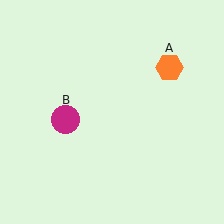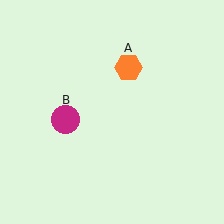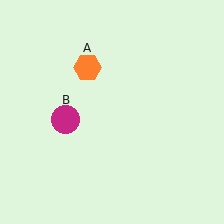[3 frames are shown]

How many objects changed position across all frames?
1 object changed position: orange hexagon (object A).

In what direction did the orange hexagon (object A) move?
The orange hexagon (object A) moved left.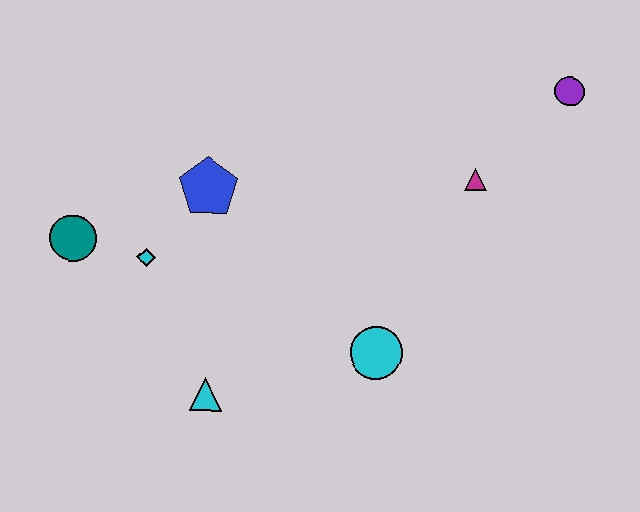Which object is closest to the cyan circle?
The cyan triangle is closest to the cyan circle.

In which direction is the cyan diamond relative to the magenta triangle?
The cyan diamond is to the left of the magenta triangle.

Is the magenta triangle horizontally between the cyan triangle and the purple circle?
Yes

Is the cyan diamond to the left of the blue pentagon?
Yes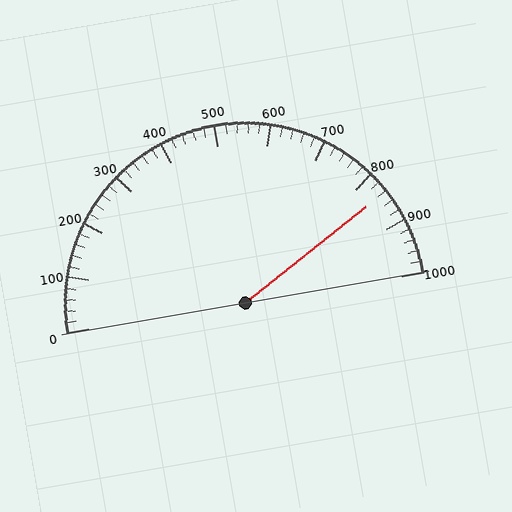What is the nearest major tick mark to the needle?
The nearest major tick mark is 800.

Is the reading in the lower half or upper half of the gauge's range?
The reading is in the upper half of the range (0 to 1000).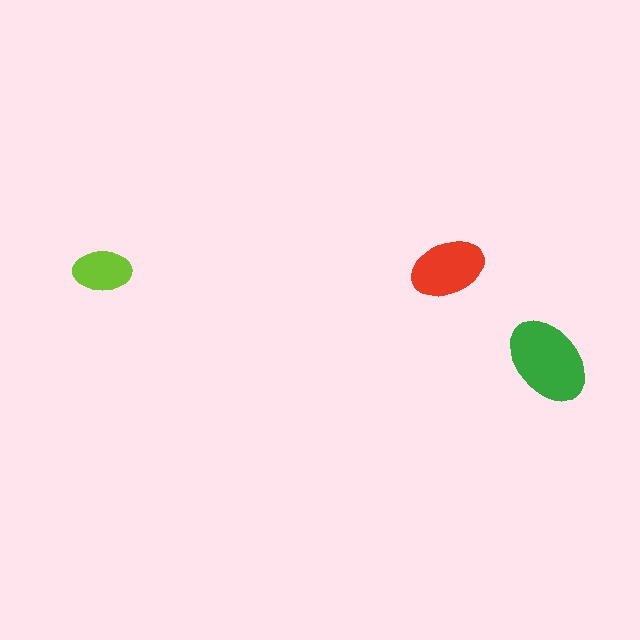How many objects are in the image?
There are 3 objects in the image.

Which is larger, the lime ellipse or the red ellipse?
The red one.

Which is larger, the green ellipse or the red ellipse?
The green one.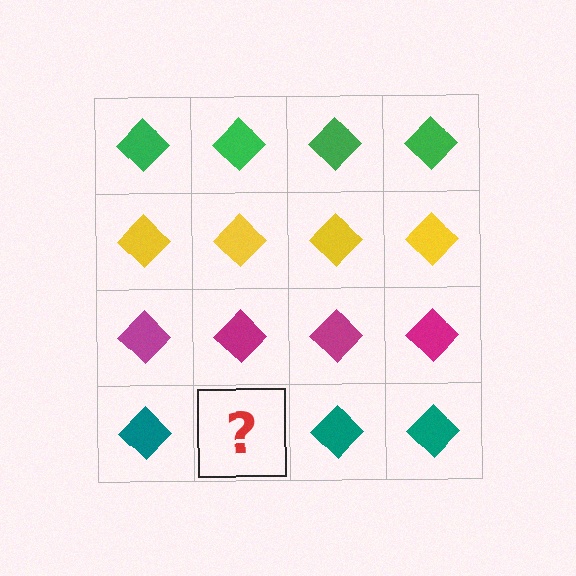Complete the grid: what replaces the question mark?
The question mark should be replaced with a teal diamond.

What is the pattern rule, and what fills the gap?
The rule is that each row has a consistent color. The gap should be filled with a teal diamond.